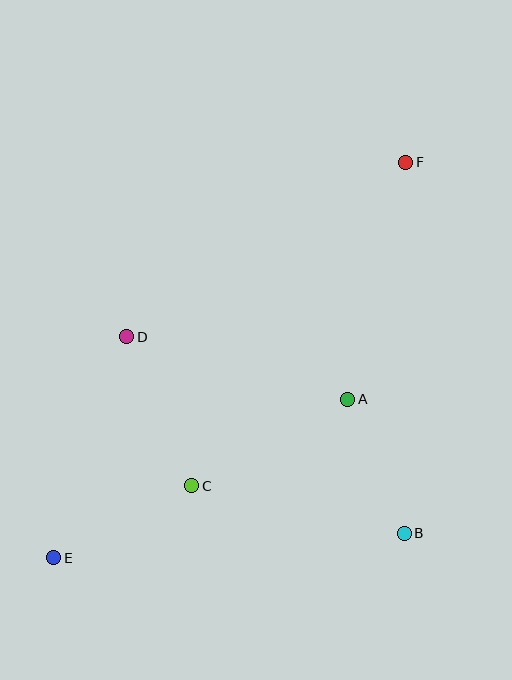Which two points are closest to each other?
Points A and B are closest to each other.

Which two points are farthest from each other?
Points E and F are farthest from each other.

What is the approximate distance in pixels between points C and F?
The distance between C and F is approximately 388 pixels.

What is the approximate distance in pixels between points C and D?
The distance between C and D is approximately 163 pixels.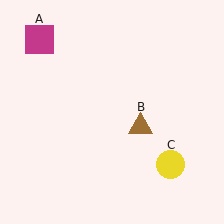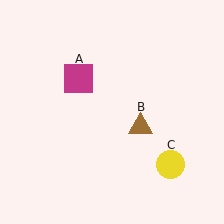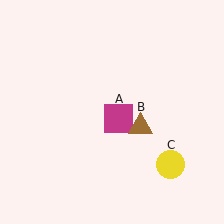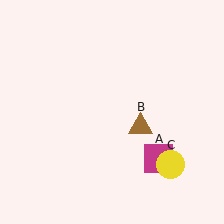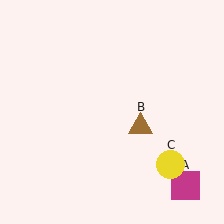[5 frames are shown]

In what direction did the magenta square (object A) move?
The magenta square (object A) moved down and to the right.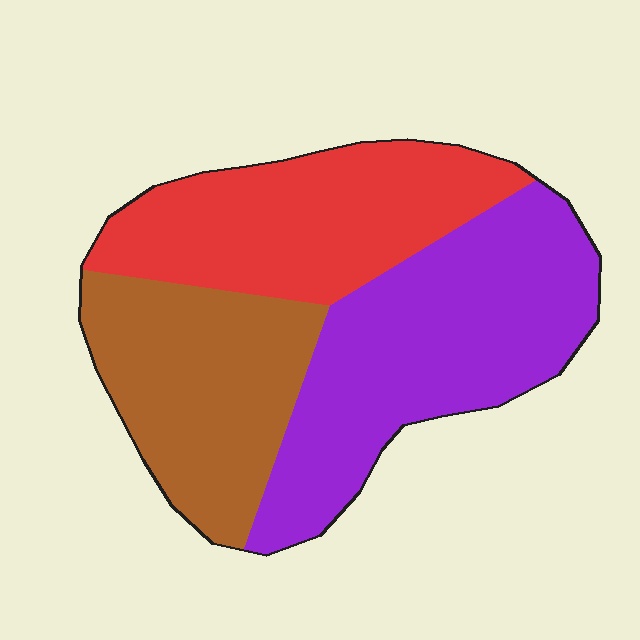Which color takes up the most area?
Purple, at roughly 40%.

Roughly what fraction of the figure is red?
Red covers 31% of the figure.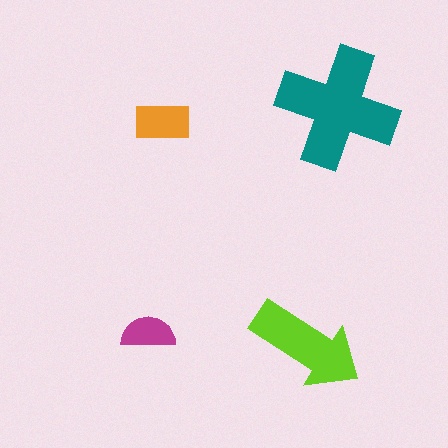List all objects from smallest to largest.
The magenta semicircle, the orange rectangle, the lime arrow, the teal cross.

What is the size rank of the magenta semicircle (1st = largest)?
4th.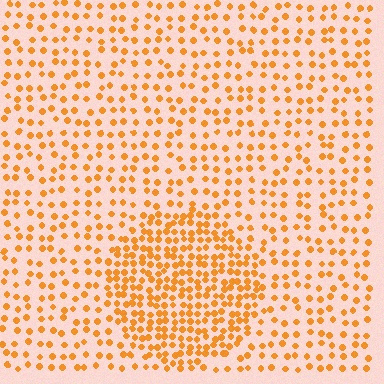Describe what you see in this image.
The image contains small orange elements arranged at two different densities. A circle-shaped region is visible where the elements are more densely packed than the surrounding area.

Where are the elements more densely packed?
The elements are more densely packed inside the circle boundary.